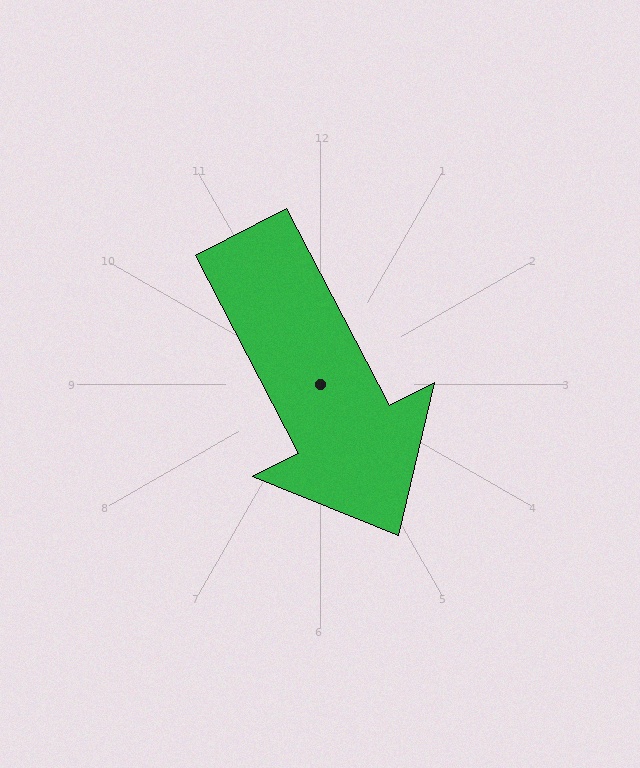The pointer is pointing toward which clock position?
Roughly 5 o'clock.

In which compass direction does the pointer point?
Southeast.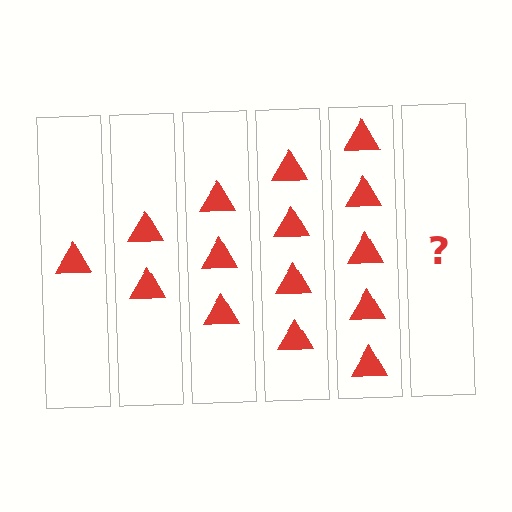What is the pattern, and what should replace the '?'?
The pattern is that each step adds one more triangle. The '?' should be 6 triangles.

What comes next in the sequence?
The next element should be 6 triangles.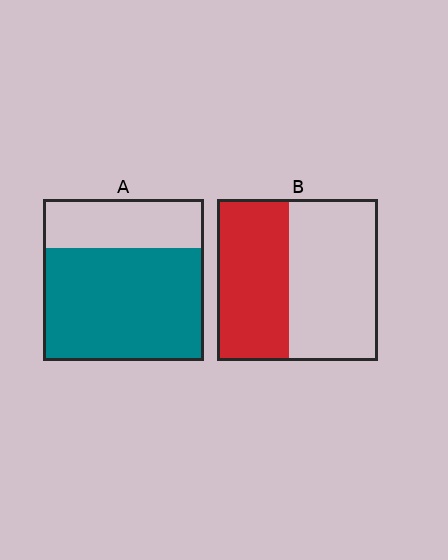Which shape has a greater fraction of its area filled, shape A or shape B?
Shape A.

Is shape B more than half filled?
No.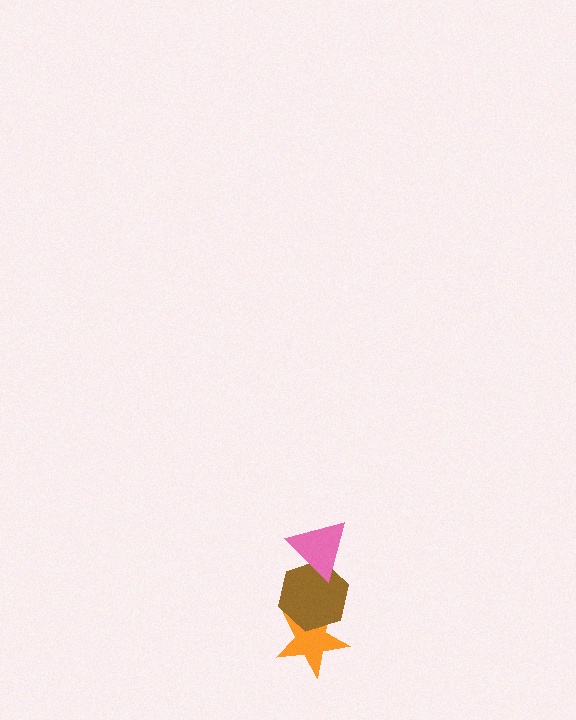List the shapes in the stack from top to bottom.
From top to bottom: the pink triangle, the brown hexagon, the orange star.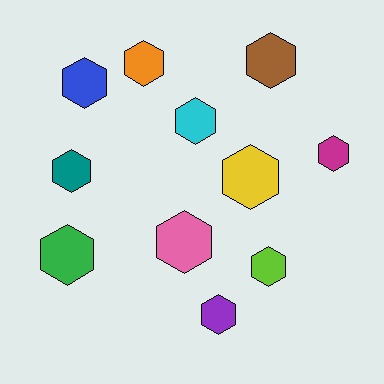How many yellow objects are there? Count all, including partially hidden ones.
There is 1 yellow object.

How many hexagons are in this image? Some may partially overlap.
There are 11 hexagons.